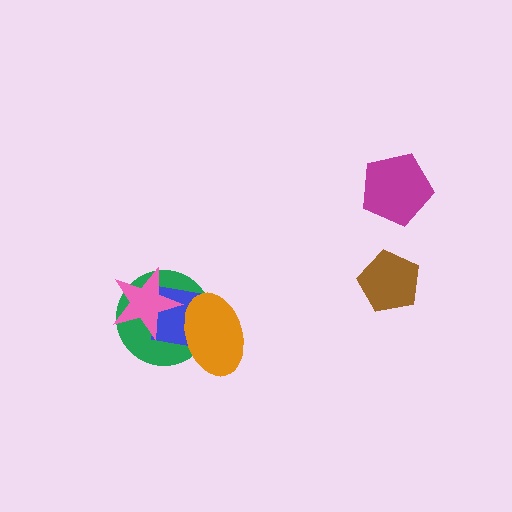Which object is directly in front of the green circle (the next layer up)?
The blue square is directly in front of the green circle.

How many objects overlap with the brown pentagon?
0 objects overlap with the brown pentagon.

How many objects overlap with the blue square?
3 objects overlap with the blue square.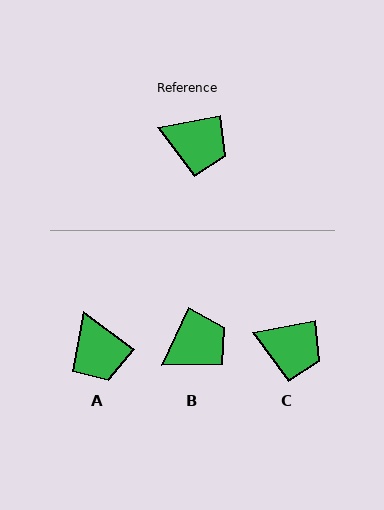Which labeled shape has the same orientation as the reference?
C.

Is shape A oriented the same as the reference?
No, it is off by about 47 degrees.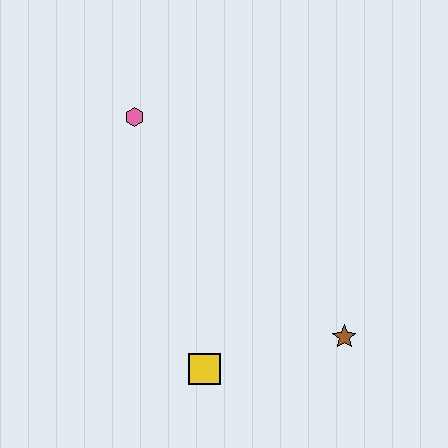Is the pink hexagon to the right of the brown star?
No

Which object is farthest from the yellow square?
The pink hexagon is farthest from the yellow square.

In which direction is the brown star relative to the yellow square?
The brown star is to the right of the yellow square.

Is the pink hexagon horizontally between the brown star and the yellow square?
No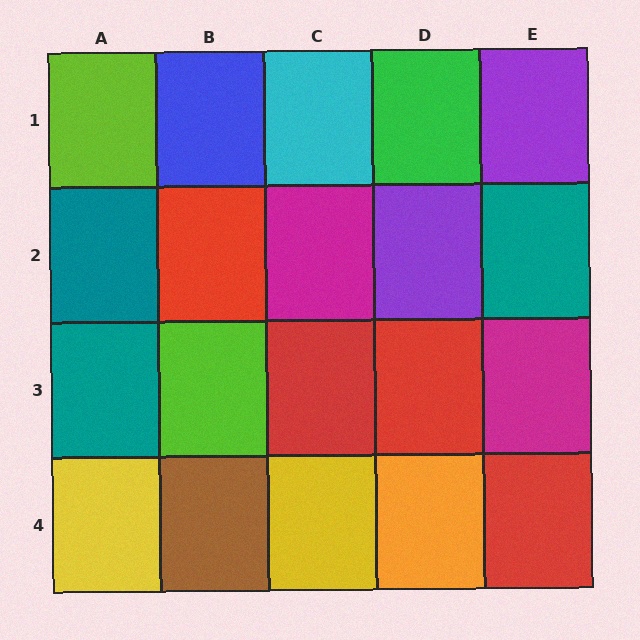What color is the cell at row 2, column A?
Teal.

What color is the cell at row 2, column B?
Red.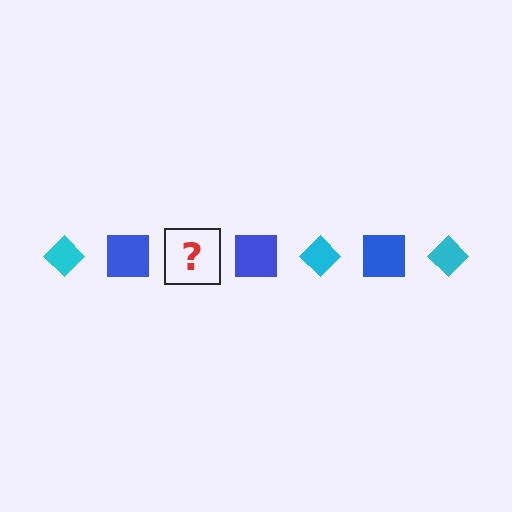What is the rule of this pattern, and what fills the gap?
The rule is that the pattern alternates between cyan diamond and blue square. The gap should be filled with a cyan diamond.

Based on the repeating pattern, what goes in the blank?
The blank should be a cyan diamond.